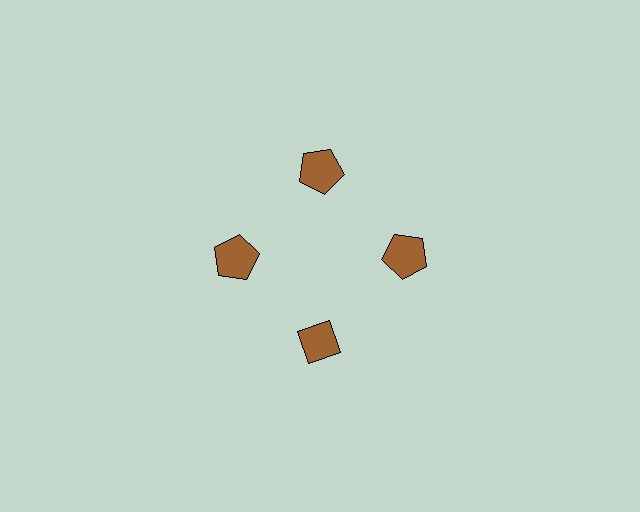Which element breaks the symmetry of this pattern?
The brown diamond at roughly the 6 o'clock position breaks the symmetry. All other shapes are brown pentagons.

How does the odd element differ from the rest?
It has a different shape: diamond instead of pentagon.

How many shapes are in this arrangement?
There are 4 shapes arranged in a ring pattern.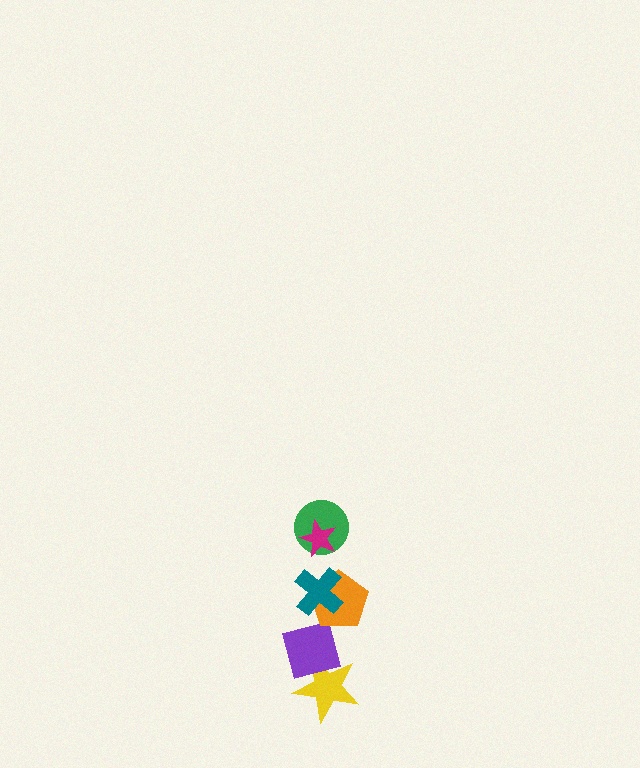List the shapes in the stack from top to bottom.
From top to bottom: the magenta star, the green circle, the teal cross, the orange pentagon, the purple square, the yellow star.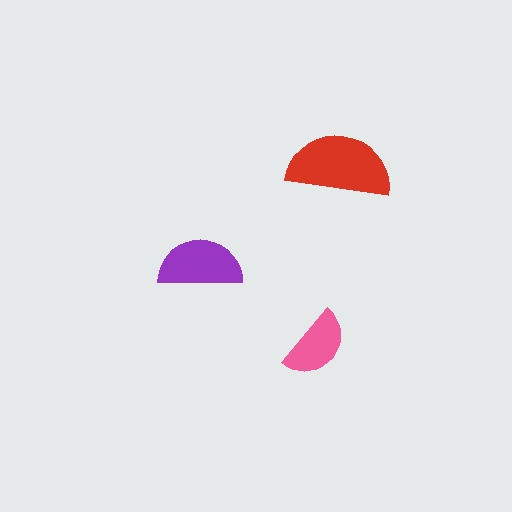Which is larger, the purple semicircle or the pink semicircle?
The purple one.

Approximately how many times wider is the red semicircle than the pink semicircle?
About 1.5 times wider.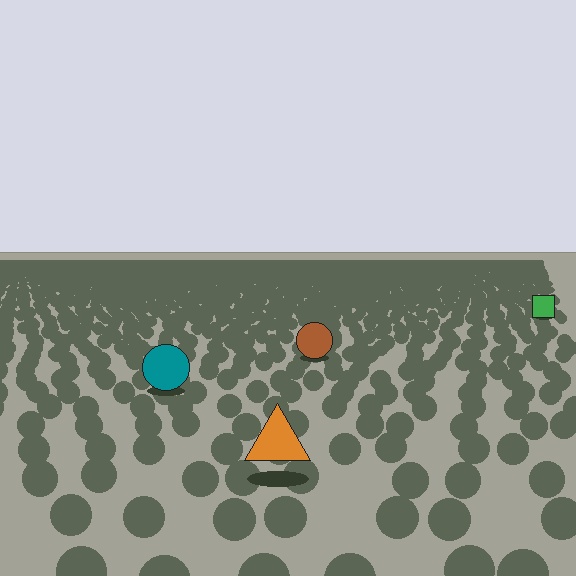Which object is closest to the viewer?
The orange triangle is closest. The texture marks near it are larger and more spread out.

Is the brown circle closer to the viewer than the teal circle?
No. The teal circle is closer — you can tell from the texture gradient: the ground texture is coarser near it.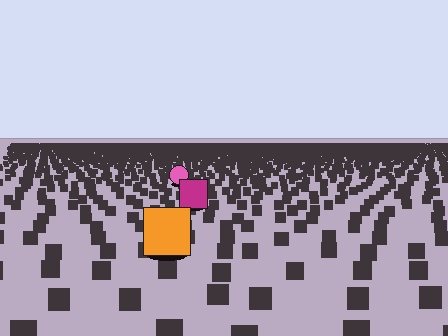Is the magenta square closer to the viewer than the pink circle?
Yes. The magenta square is closer — you can tell from the texture gradient: the ground texture is coarser near it.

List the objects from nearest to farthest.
From nearest to farthest: the orange square, the magenta square, the pink circle.